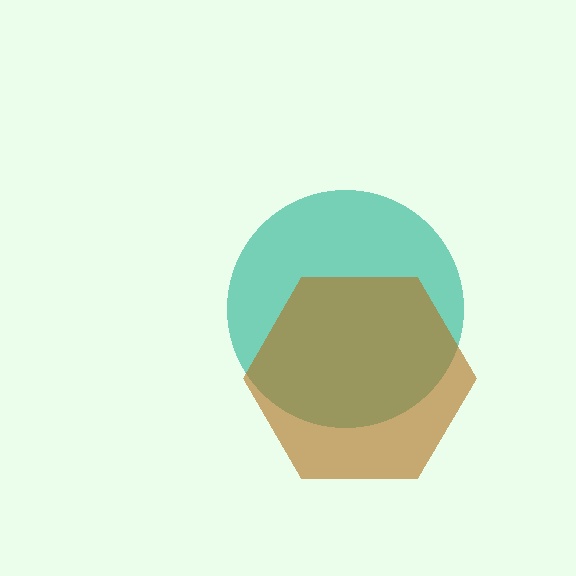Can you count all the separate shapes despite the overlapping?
Yes, there are 2 separate shapes.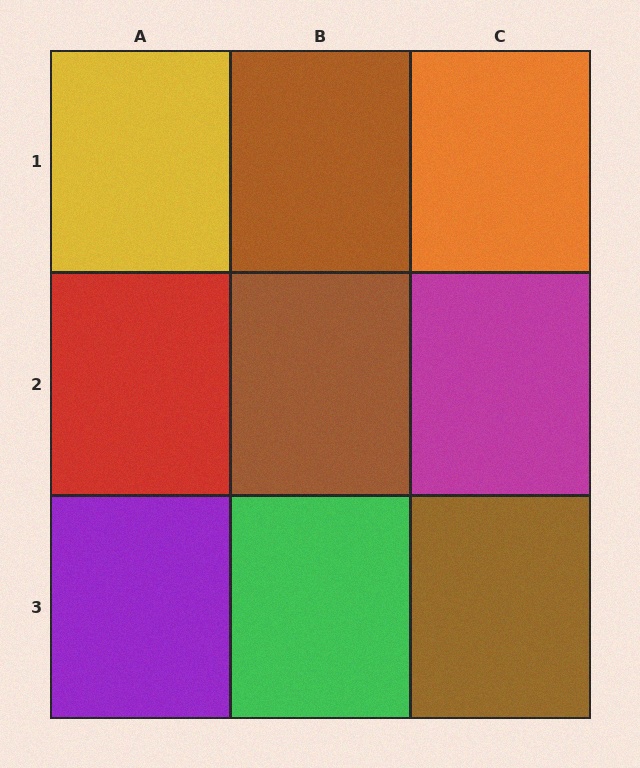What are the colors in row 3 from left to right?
Purple, green, brown.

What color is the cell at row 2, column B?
Brown.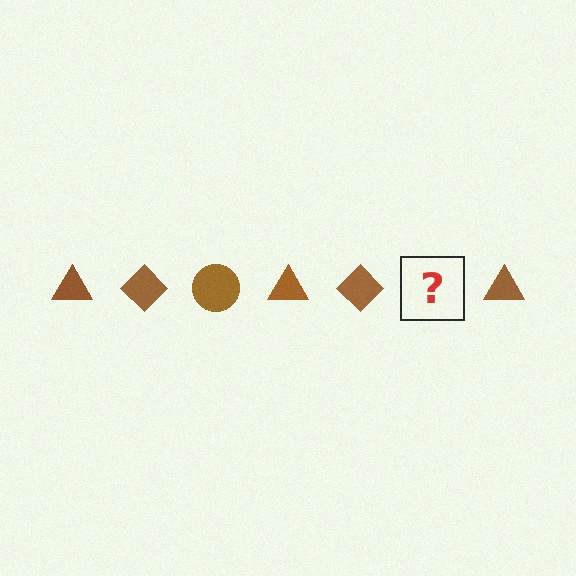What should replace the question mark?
The question mark should be replaced with a brown circle.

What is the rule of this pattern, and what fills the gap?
The rule is that the pattern cycles through triangle, diamond, circle shapes in brown. The gap should be filled with a brown circle.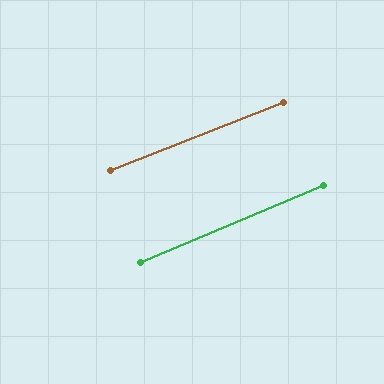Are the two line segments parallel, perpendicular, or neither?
Parallel — their directions differ by only 1.4°.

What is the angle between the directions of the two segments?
Approximately 1 degree.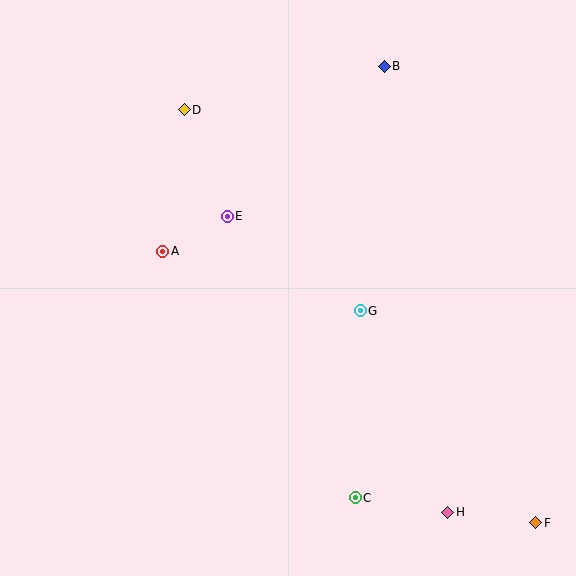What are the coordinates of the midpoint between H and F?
The midpoint between H and F is at (492, 518).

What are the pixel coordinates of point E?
Point E is at (227, 216).